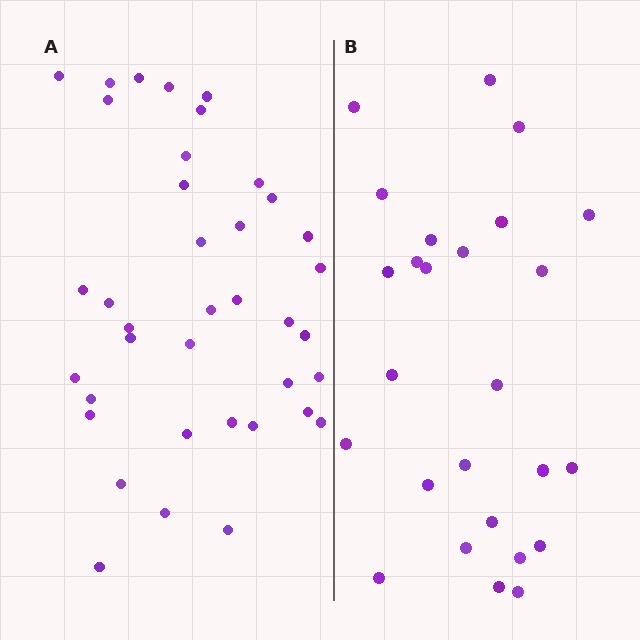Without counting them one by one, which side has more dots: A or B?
Region A (the left region) has more dots.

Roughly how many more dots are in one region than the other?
Region A has roughly 12 or so more dots than region B.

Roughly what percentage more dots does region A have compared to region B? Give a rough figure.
About 45% more.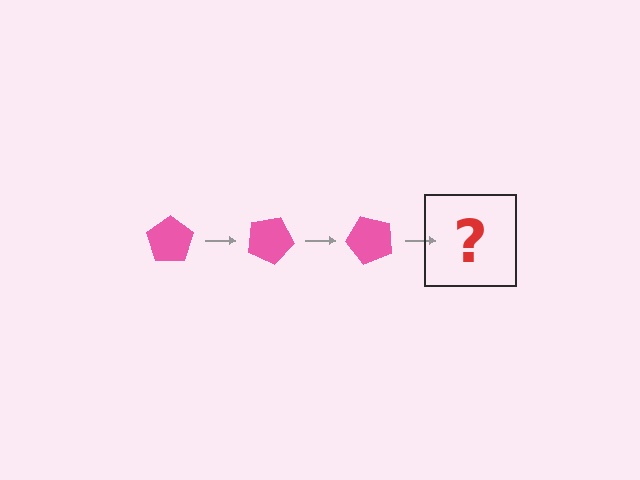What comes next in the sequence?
The next element should be a pink pentagon rotated 75 degrees.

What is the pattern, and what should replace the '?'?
The pattern is that the pentagon rotates 25 degrees each step. The '?' should be a pink pentagon rotated 75 degrees.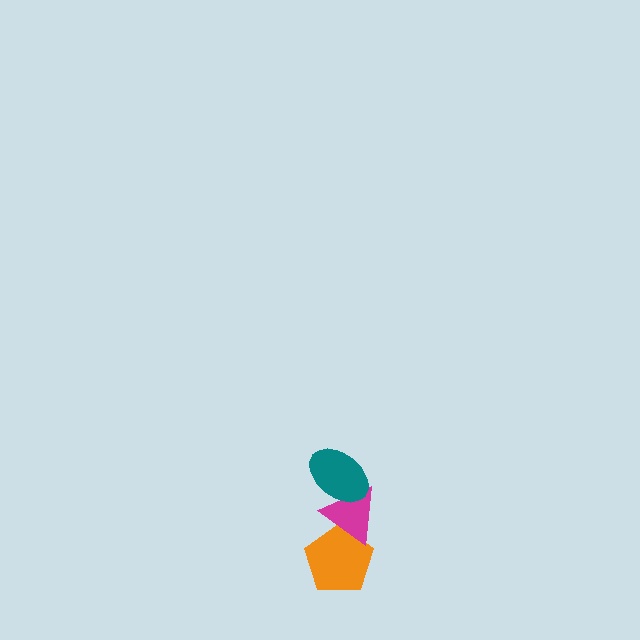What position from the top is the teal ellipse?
The teal ellipse is 1st from the top.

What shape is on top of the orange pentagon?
The magenta triangle is on top of the orange pentagon.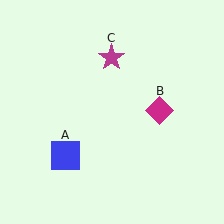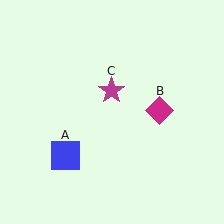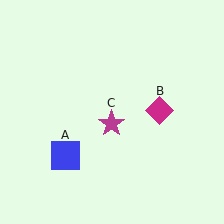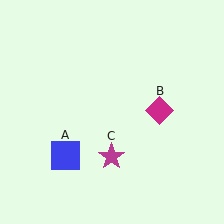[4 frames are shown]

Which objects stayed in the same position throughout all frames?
Blue square (object A) and magenta diamond (object B) remained stationary.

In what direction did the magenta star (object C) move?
The magenta star (object C) moved down.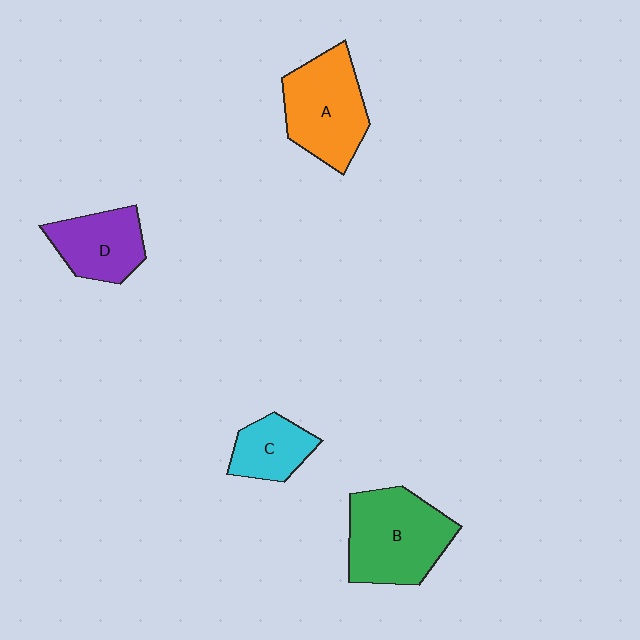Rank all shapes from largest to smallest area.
From largest to smallest: B (green), A (orange), D (purple), C (cyan).